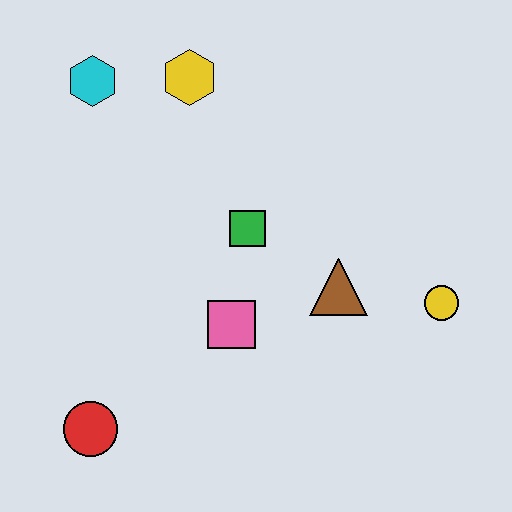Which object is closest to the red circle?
The pink square is closest to the red circle.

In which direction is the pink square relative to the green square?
The pink square is below the green square.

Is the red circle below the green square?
Yes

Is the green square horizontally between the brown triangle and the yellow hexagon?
Yes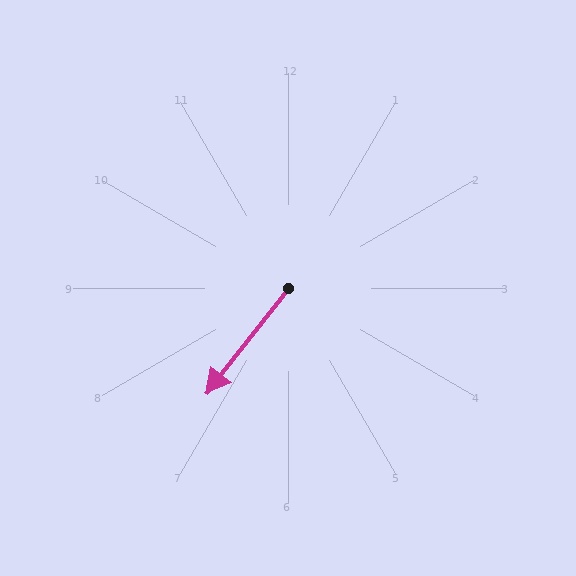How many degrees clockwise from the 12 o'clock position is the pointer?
Approximately 218 degrees.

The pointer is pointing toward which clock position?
Roughly 7 o'clock.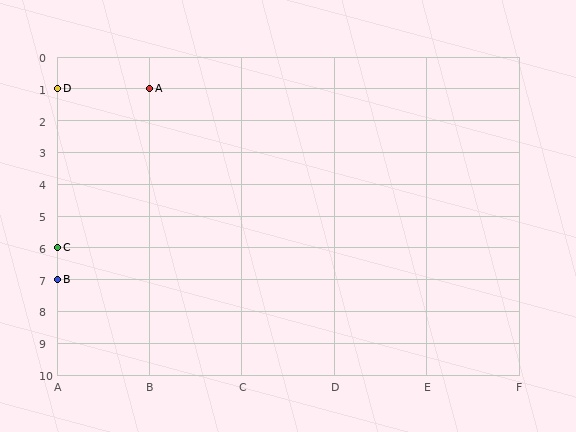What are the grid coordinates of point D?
Point D is at grid coordinates (A, 1).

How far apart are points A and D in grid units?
Points A and D are 1 column apart.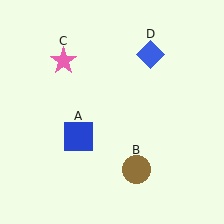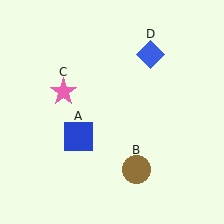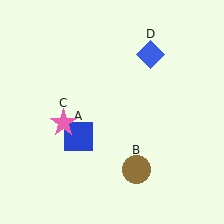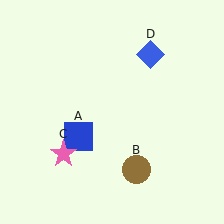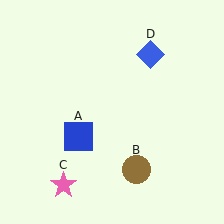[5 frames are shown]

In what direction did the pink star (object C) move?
The pink star (object C) moved down.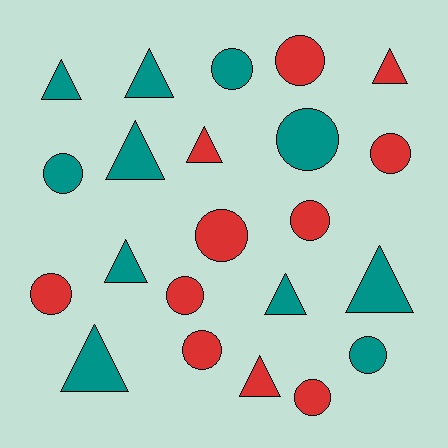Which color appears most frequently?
Teal, with 11 objects.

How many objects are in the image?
There are 22 objects.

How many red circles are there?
There are 8 red circles.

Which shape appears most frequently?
Circle, with 12 objects.